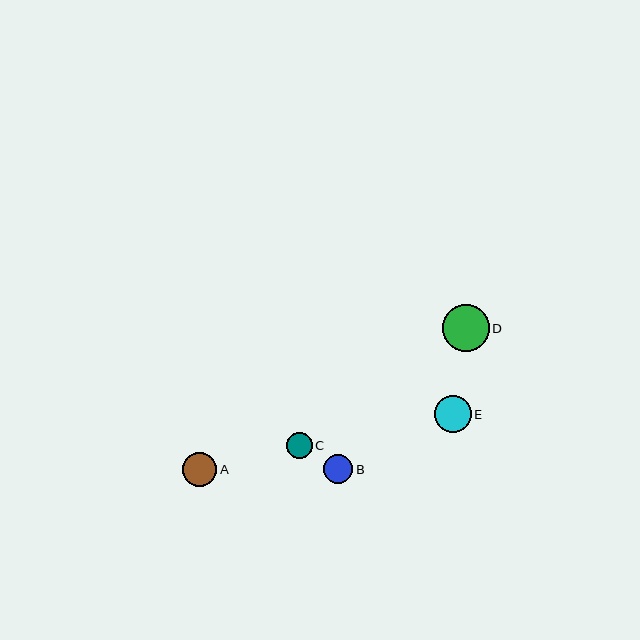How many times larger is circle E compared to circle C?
Circle E is approximately 1.4 times the size of circle C.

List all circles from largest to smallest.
From largest to smallest: D, E, A, B, C.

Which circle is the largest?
Circle D is the largest with a size of approximately 46 pixels.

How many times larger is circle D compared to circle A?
Circle D is approximately 1.4 times the size of circle A.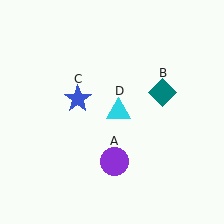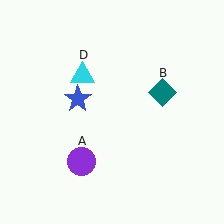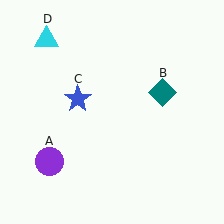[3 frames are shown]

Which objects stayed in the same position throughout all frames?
Teal diamond (object B) and blue star (object C) remained stationary.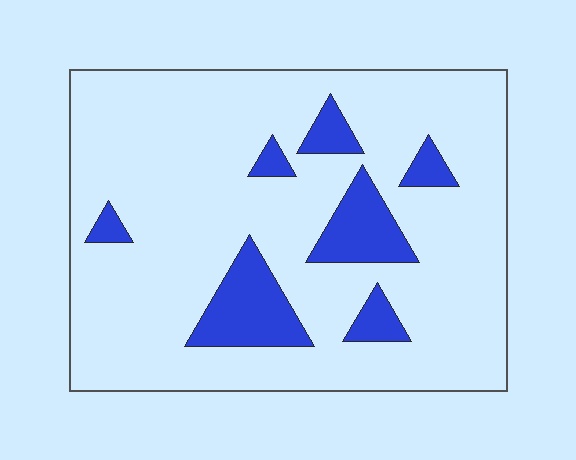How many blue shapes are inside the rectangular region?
7.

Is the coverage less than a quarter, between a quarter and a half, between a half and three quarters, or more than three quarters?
Less than a quarter.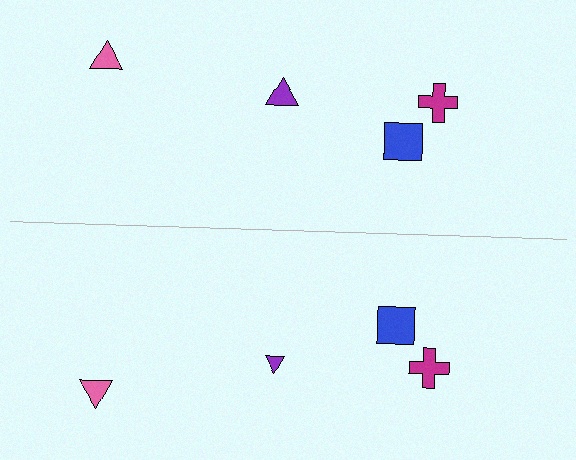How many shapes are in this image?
There are 8 shapes in this image.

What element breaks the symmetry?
The purple triangle on the bottom side has a different size than its mirror counterpart.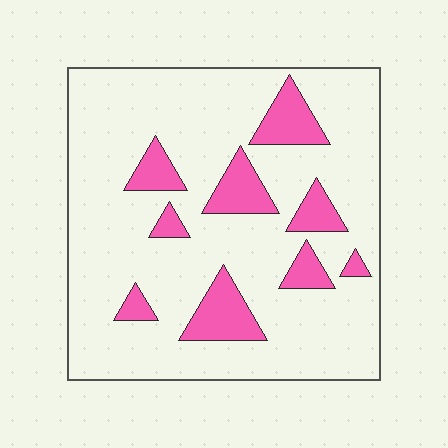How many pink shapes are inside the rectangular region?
9.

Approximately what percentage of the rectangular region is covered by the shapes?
Approximately 15%.